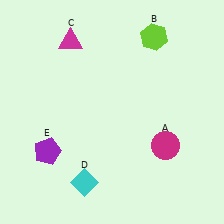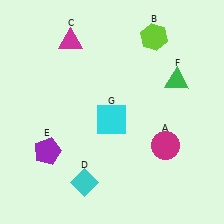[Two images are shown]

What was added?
A green triangle (F), a cyan square (G) were added in Image 2.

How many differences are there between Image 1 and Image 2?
There are 2 differences between the two images.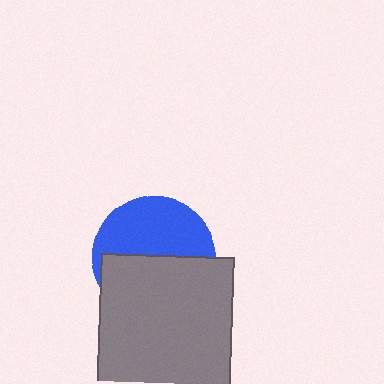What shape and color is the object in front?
The object in front is a gray square.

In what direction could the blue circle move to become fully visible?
The blue circle could move up. That would shift it out from behind the gray square entirely.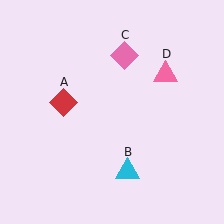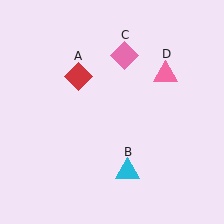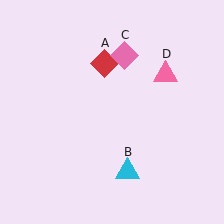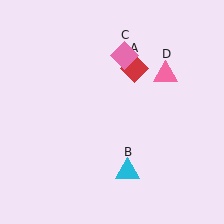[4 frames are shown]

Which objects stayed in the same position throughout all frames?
Cyan triangle (object B) and pink diamond (object C) and pink triangle (object D) remained stationary.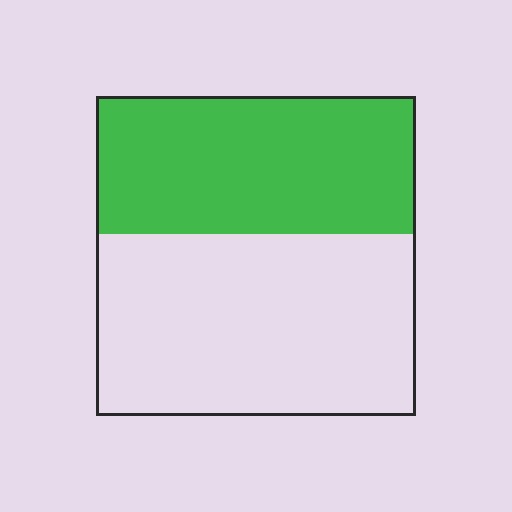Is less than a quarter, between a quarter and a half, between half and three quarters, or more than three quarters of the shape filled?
Between a quarter and a half.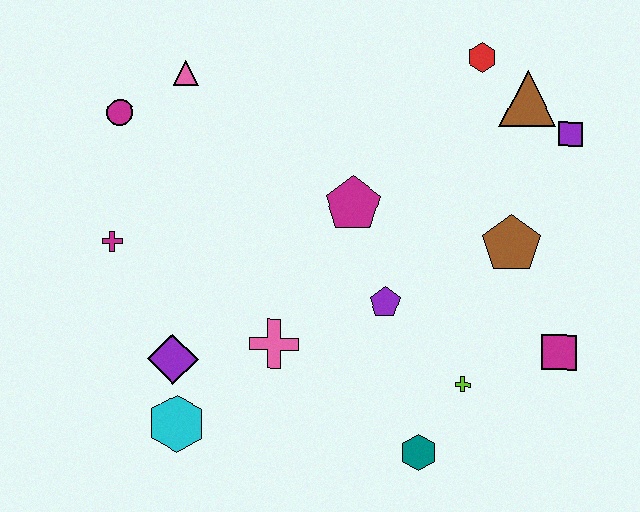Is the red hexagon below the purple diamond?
No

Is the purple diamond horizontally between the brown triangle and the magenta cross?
Yes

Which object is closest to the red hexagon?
The brown triangle is closest to the red hexagon.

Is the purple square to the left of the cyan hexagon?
No